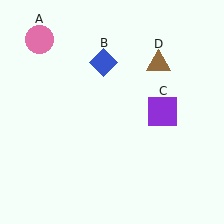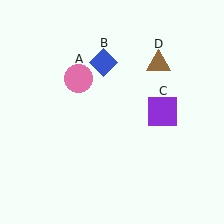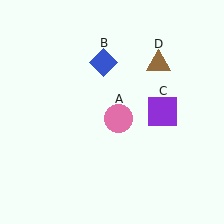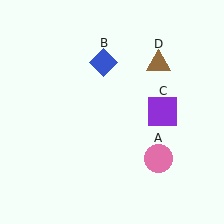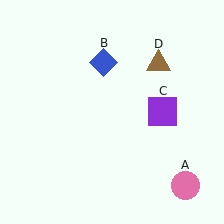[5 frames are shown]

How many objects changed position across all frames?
1 object changed position: pink circle (object A).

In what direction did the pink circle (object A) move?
The pink circle (object A) moved down and to the right.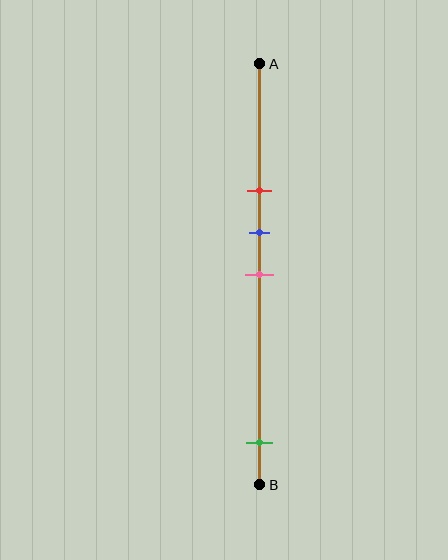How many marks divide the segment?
There are 4 marks dividing the segment.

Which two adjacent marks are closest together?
The blue and pink marks are the closest adjacent pair.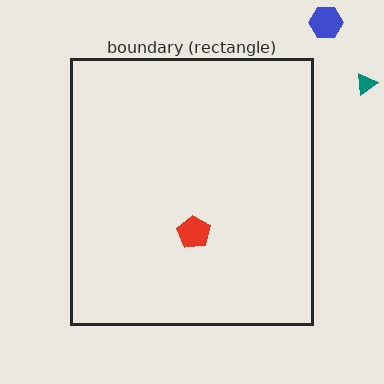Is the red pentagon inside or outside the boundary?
Inside.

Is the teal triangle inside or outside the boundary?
Outside.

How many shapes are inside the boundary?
1 inside, 2 outside.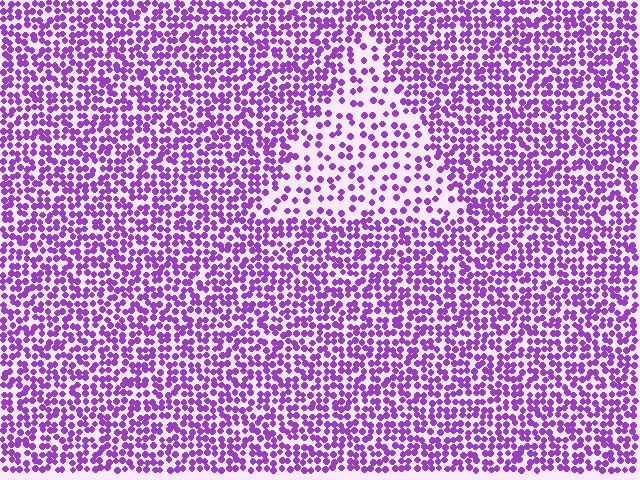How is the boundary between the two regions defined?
The boundary is defined by a change in element density (approximately 2.1x ratio). All elements are the same color, size, and shape.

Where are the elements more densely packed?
The elements are more densely packed outside the triangle boundary.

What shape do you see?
I see a triangle.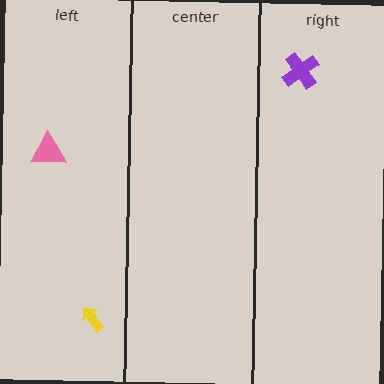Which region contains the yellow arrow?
The left region.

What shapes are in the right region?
The purple cross.